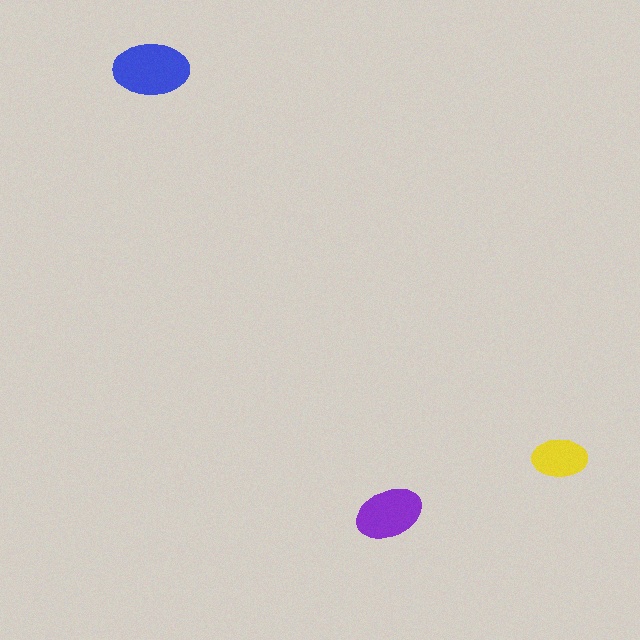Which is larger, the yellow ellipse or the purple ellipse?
The purple one.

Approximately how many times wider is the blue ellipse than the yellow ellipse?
About 1.5 times wider.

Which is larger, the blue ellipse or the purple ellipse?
The blue one.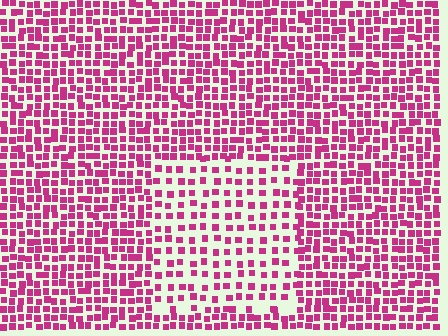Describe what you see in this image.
The image contains small magenta elements arranged at two different densities. A rectangle-shaped region is visible where the elements are less densely packed than the surrounding area.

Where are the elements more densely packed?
The elements are more densely packed outside the rectangle boundary.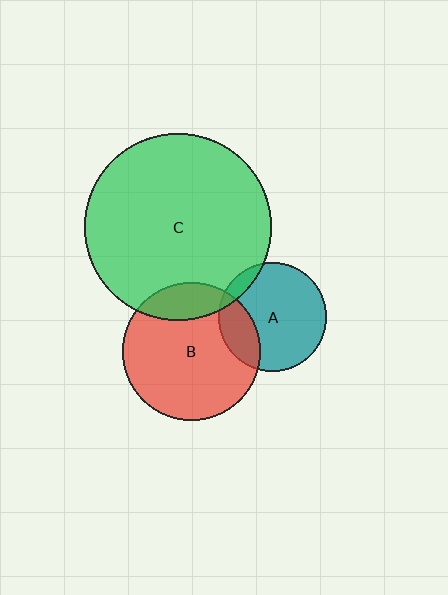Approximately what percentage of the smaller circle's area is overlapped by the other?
Approximately 15%.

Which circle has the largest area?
Circle C (green).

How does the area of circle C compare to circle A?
Approximately 3.0 times.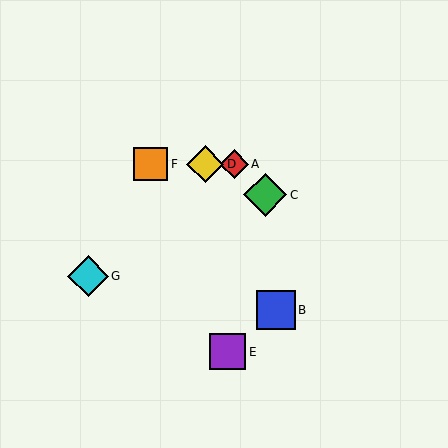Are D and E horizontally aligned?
No, D is at y≈164 and E is at y≈352.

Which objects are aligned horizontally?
Objects A, D, F are aligned horizontally.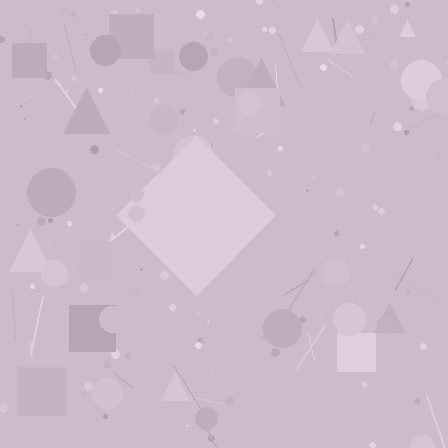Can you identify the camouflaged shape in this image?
The camouflaged shape is a diamond.